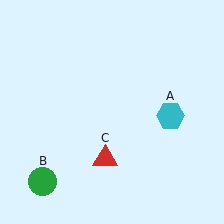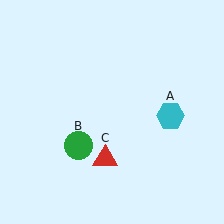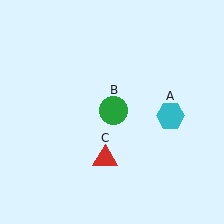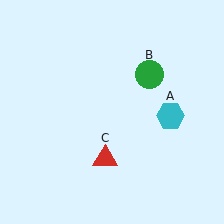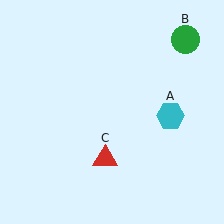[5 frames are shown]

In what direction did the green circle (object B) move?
The green circle (object B) moved up and to the right.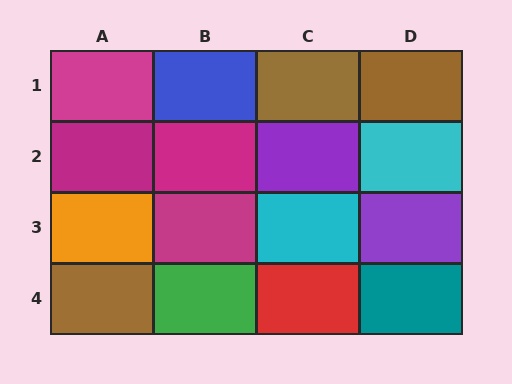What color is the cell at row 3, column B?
Magenta.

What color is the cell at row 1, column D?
Brown.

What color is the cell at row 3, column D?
Purple.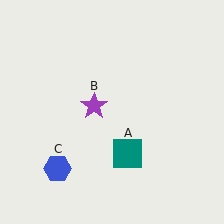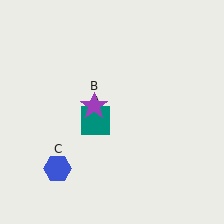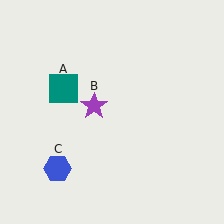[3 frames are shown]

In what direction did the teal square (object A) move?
The teal square (object A) moved up and to the left.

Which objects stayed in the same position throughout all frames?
Purple star (object B) and blue hexagon (object C) remained stationary.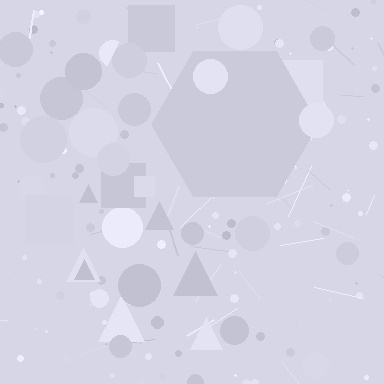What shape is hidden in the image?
A hexagon is hidden in the image.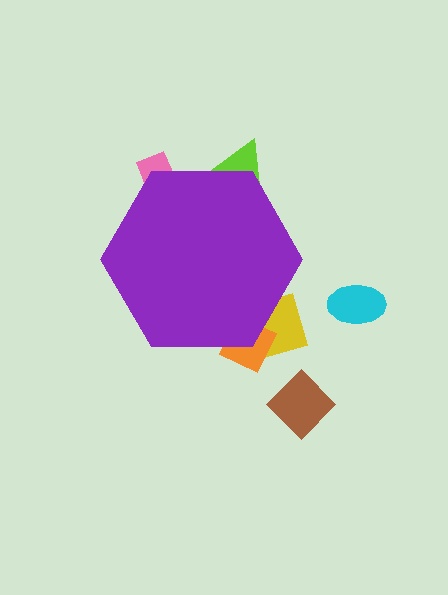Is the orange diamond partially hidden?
Yes, the orange diamond is partially hidden behind the purple hexagon.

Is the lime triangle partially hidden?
Yes, the lime triangle is partially hidden behind the purple hexagon.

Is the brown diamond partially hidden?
No, the brown diamond is fully visible.